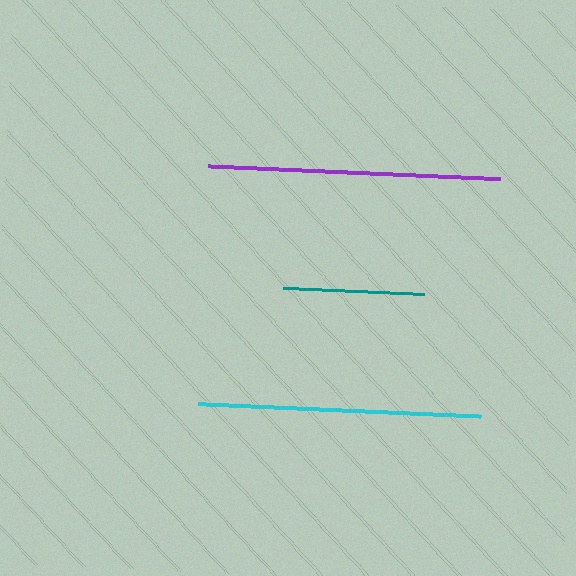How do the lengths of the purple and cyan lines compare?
The purple and cyan lines are approximately the same length.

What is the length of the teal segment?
The teal segment is approximately 141 pixels long.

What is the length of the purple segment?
The purple segment is approximately 291 pixels long.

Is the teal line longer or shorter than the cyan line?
The cyan line is longer than the teal line.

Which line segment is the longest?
The purple line is the longest at approximately 291 pixels.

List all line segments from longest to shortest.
From longest to shortest: purple, cyan, teal.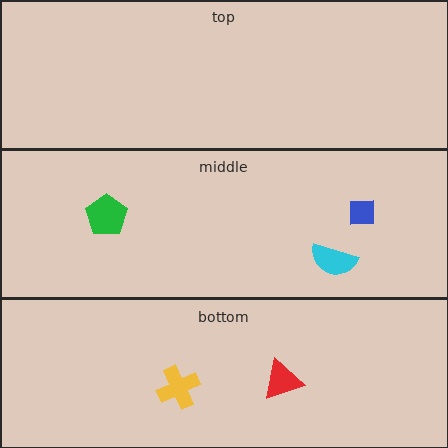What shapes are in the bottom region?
The yellow cross, the red triangle.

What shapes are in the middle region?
The green pentagon, the blue square, the cyan semicircle.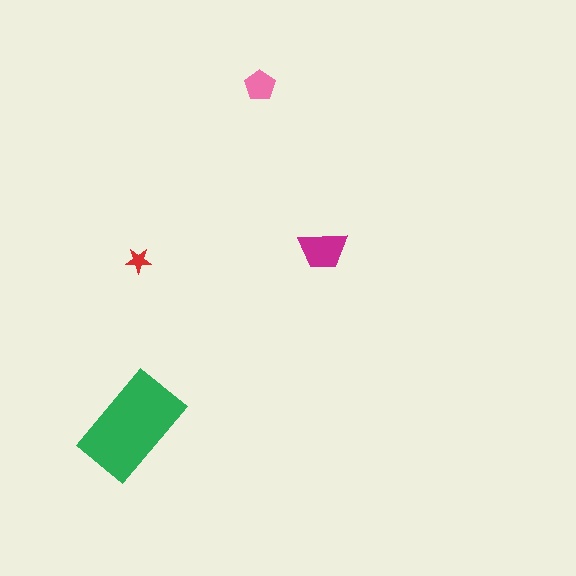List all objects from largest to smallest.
The green rectangle, the magenta trapezoid, the pink pentagon, the red star.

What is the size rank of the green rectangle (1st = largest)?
1st.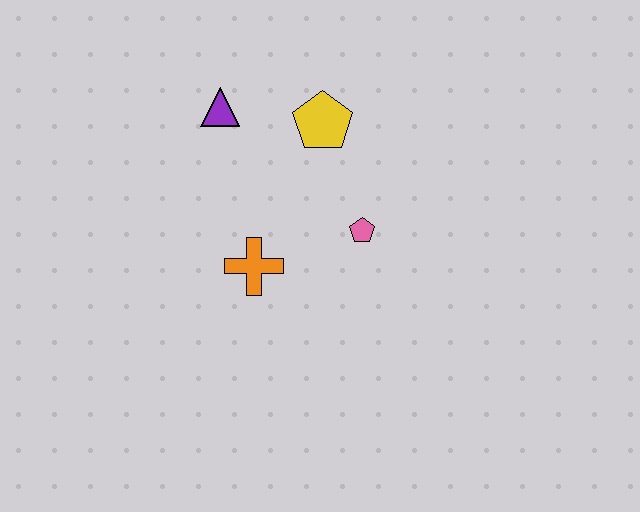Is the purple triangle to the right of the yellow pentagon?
No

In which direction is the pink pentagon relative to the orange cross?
The pink pentagon is to the right of the orange cross.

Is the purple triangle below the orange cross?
No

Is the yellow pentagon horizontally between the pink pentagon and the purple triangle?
Yes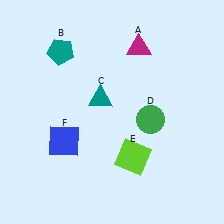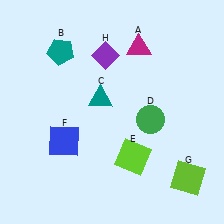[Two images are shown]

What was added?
A lime square (G), a purple diamond (H) were added in Image 2.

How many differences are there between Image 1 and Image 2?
There are 2 differences between the two images.